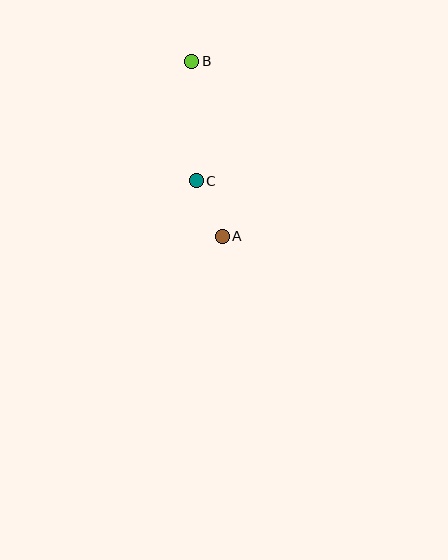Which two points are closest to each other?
Points A and C are closest to each other.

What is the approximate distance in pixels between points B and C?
The distance between B and C is approximately 120 pixels.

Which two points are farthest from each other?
Points A and B are farthest from each other.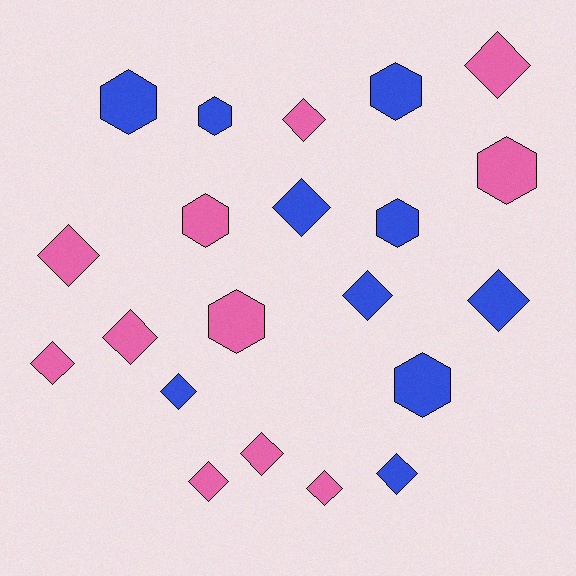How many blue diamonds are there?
There are 5 blue diamonds.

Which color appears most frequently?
Pink, with 11 objects.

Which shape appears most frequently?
Diamond, with 13 objects.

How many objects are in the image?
There are 21 objects.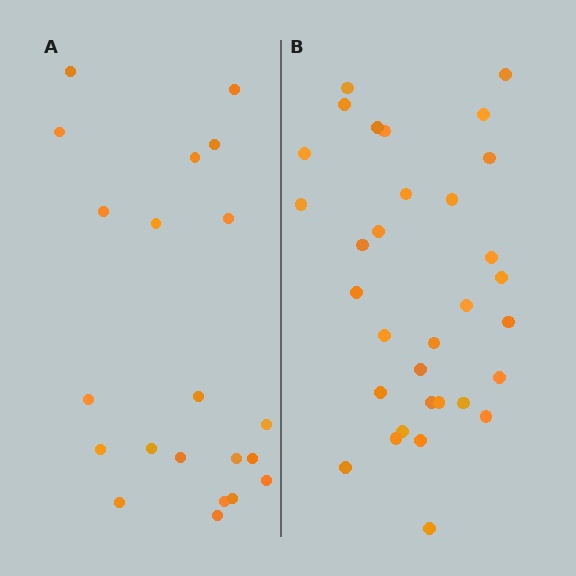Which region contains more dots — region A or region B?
Region B (the right region) has more dots.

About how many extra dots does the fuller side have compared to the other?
Region B has roughly 12 or so more dots than region A.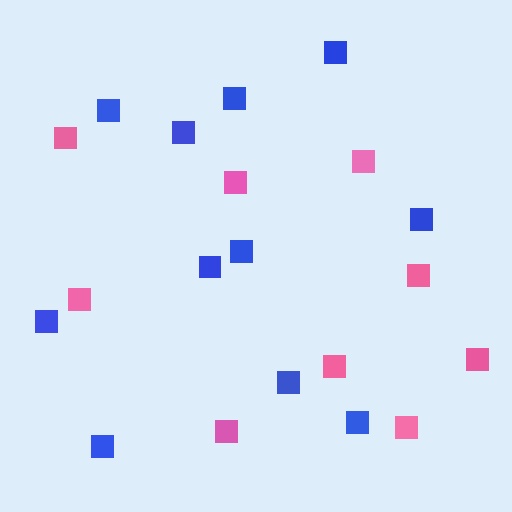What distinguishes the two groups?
There are 2 groups: one group of blue squares (11) and one group of pink squares (9).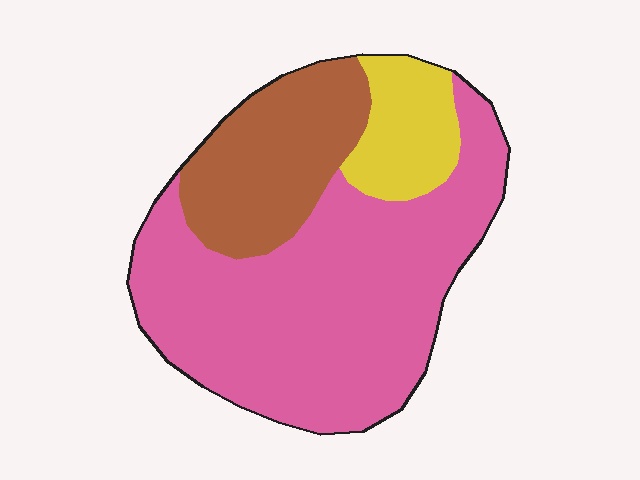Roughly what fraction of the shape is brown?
Brown takes up less than a quarter of the shape.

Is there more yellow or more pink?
Pink.